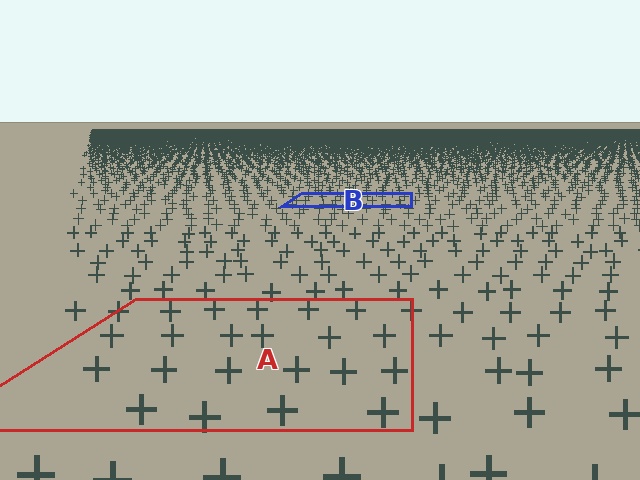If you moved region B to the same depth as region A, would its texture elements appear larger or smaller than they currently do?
They would appear larger. At a closer depth, the same texture elements are projected at a bigger on-screen size.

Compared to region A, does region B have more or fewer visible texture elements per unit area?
Region B has more texture elements per unit area — they are packed more densely because it is farther away.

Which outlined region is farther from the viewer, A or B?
Region B is farther from the viewer — the texture elements inside it appear smaller and more densely packed.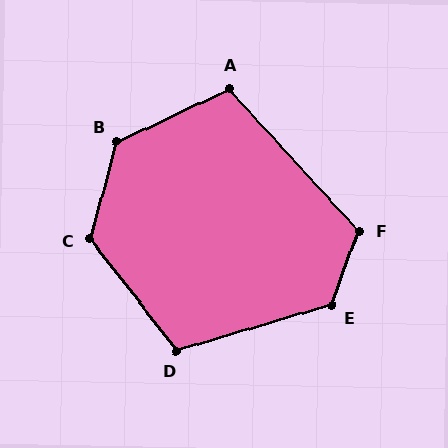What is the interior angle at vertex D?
Approximately 112 degrees (obtuse).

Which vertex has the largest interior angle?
B, at approximately 131 degrees.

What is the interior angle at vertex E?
Approximately 126 degrees (obtuse).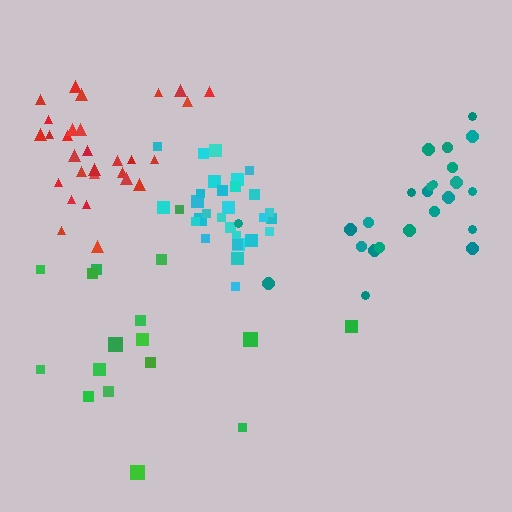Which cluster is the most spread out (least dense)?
Green.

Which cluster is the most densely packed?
Cyan.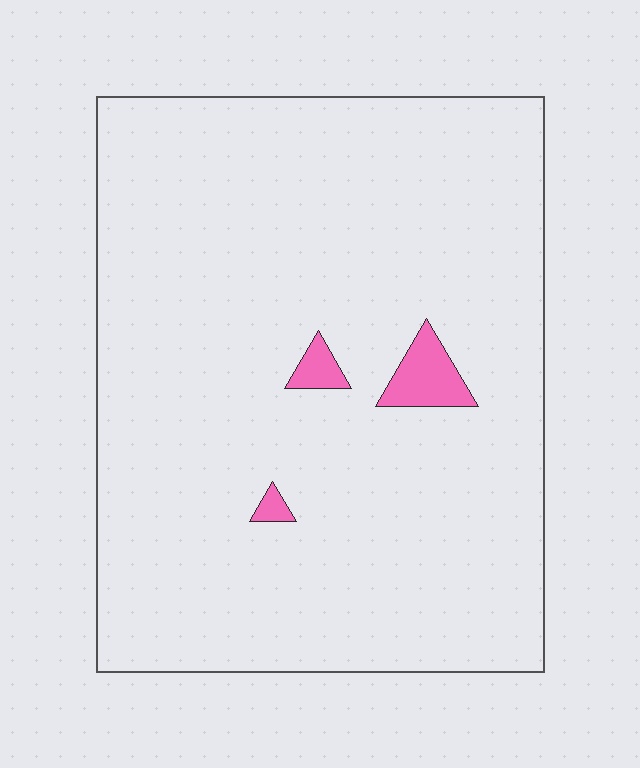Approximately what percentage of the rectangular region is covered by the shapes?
Approximately 5%.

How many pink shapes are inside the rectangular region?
3.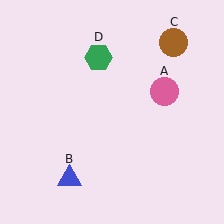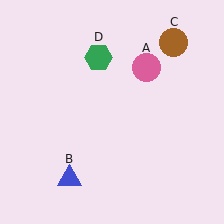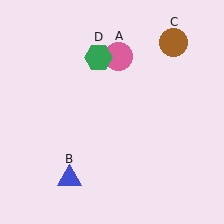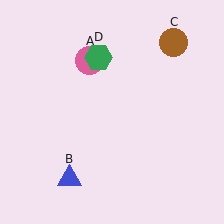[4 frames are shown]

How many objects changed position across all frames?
1 object changed position: pink circle (object A).